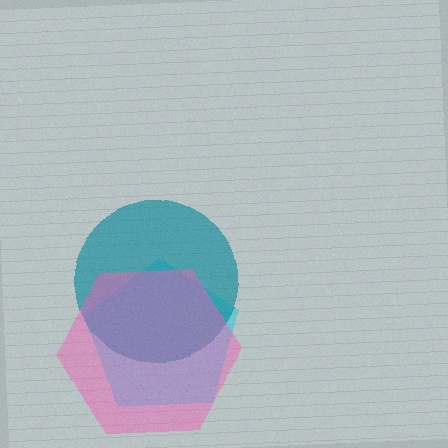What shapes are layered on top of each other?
The layered shapes are: a cyan pentagon, a teal circle, a pink hexagon.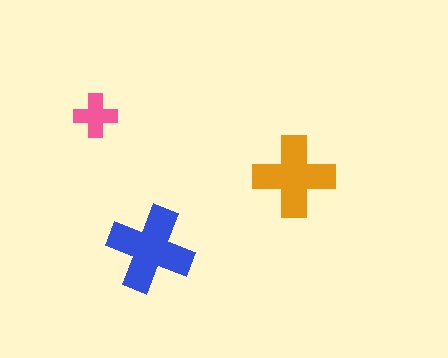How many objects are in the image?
There are 3 objects in the image.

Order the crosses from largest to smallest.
the blue one, the orange one, the pink one.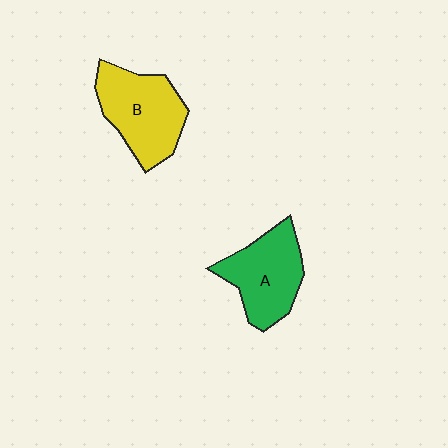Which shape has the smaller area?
Shape A (green).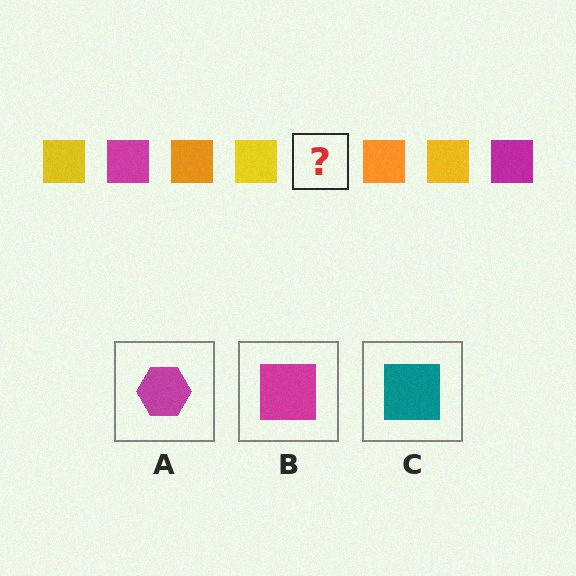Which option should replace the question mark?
Option B.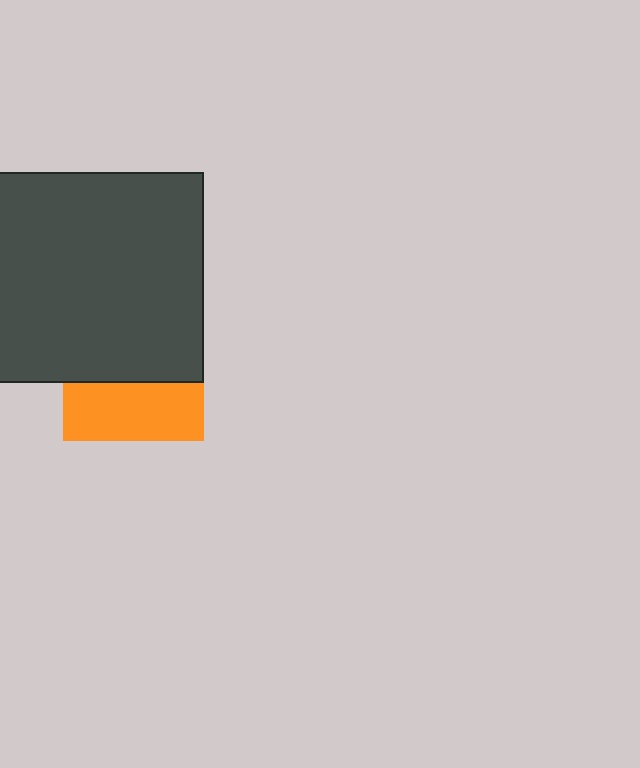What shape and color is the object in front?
The object in front is a dark gray square.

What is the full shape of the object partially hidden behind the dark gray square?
The partially hidden object is an orange square.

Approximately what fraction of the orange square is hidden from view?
Roughly 59% of the orange square is hidden behind the dark gray square.